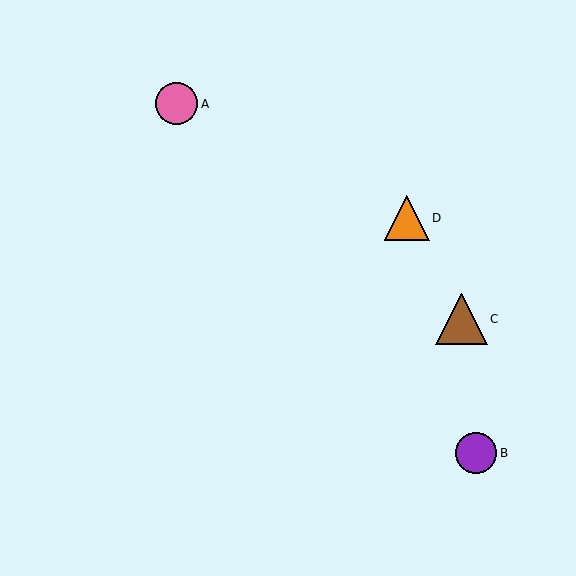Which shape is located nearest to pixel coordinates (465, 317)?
The brown triangle (labeled C) at (462, 319) is nearest to that location.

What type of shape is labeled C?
Shape C is a brown triangle.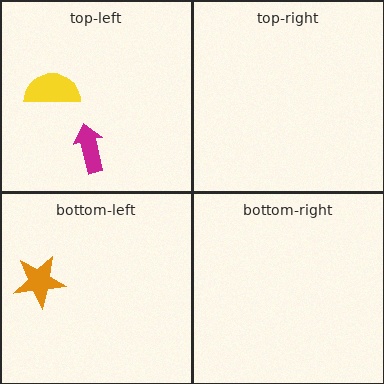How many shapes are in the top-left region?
2.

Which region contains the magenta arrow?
The top-left region.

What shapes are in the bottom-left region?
The orange star.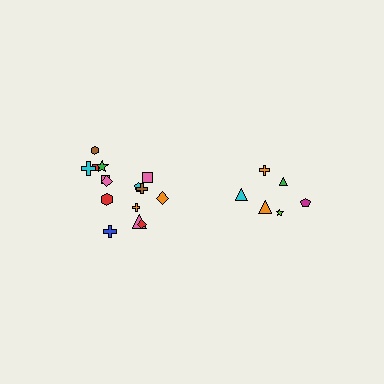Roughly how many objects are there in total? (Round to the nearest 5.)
Roughly 20 objects in total.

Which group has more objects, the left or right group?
The left group.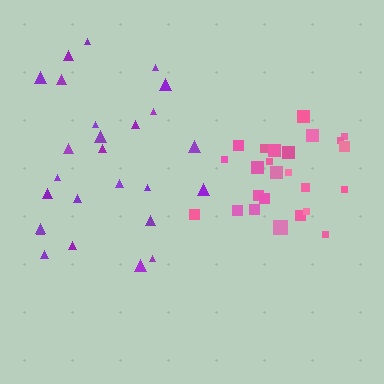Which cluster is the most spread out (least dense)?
Purple.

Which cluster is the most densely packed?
Pink.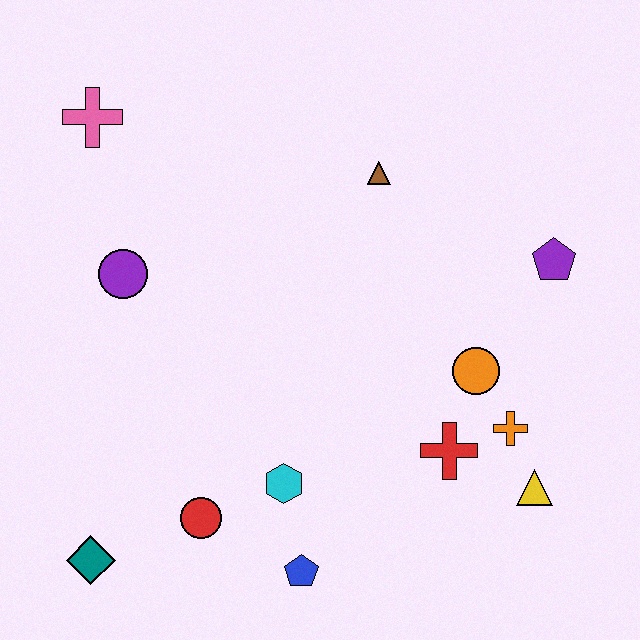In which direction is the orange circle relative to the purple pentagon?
The orange circle is below the purple pentagon.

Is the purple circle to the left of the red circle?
Yes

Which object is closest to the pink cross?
The purple circle is closest to the pink cross.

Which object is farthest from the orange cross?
The pink cross is farthest from the orange cross.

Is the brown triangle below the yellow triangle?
No